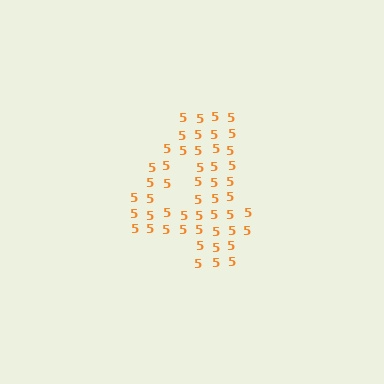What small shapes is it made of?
It is made of small digit 5's.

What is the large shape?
The large shape is the digit 4.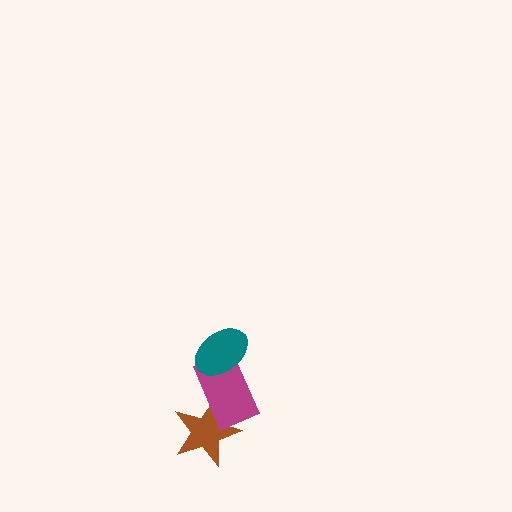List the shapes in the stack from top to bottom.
From top to bottom: the teal ellipse, the magenta rectangle, the brown star.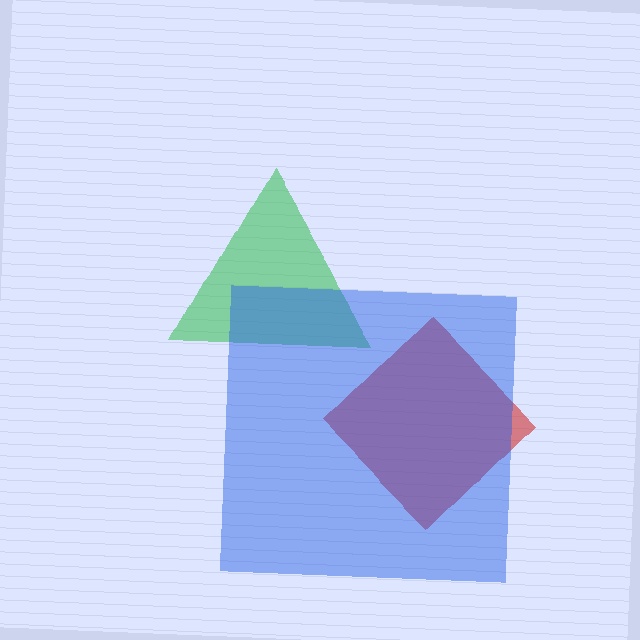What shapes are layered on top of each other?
The layered shapes are: a red diamond, a green triangle, a blue square.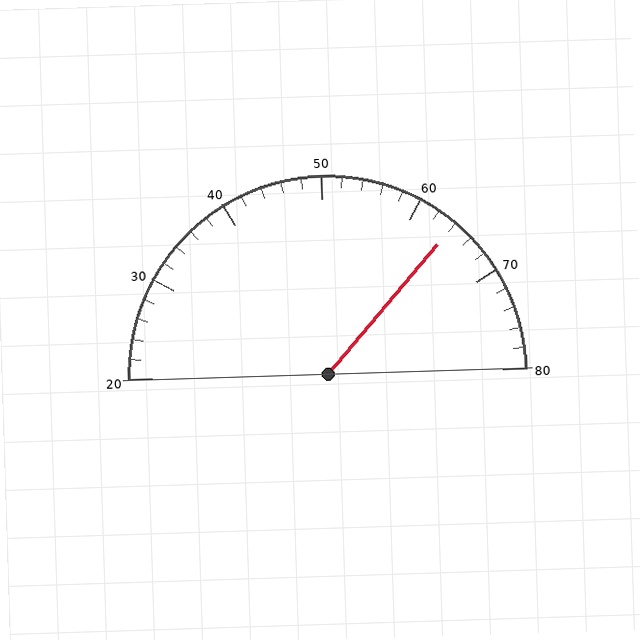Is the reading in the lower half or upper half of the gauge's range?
The reading is in the upper half of the range (20 to 80).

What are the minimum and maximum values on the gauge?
The gauge ranges from 20 to 80.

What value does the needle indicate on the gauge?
The needle indicates approximately 64.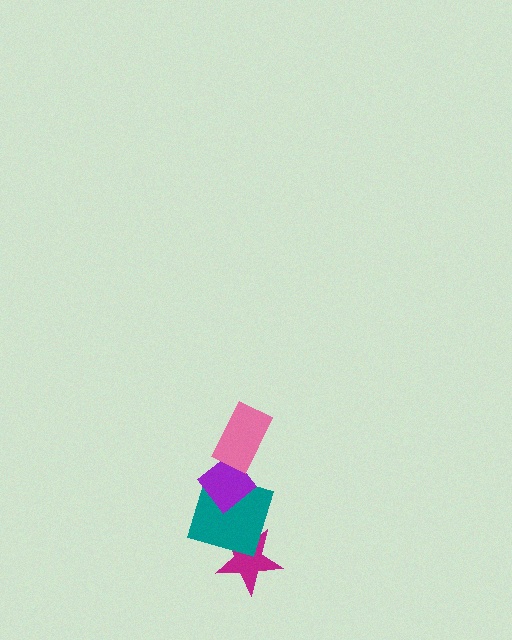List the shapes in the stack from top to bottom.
From top to bottom: the pink rectangle, the purple diamond, the teal square, the magenta star.